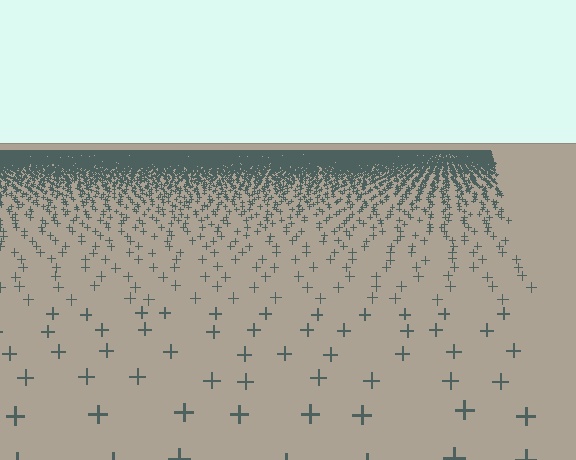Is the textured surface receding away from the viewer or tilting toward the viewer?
The surface is receding away from the viewer. Texture elements get smaller and denser toward the top.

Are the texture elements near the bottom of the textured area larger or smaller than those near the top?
Larger. Near the bottom, elements are closer to the viewer and appear at a bigger on-screen size.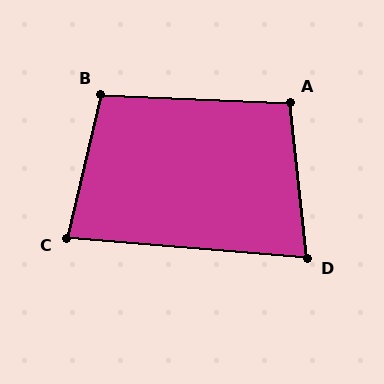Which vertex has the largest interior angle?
B, at approximately 101 degrees.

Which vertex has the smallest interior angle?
D, at approximately 79 degrees.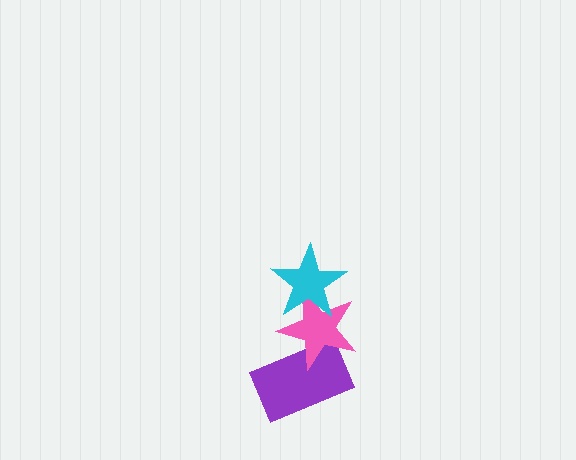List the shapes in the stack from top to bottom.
From top to bottom: the cyan star, the pink star, the purple rectangle.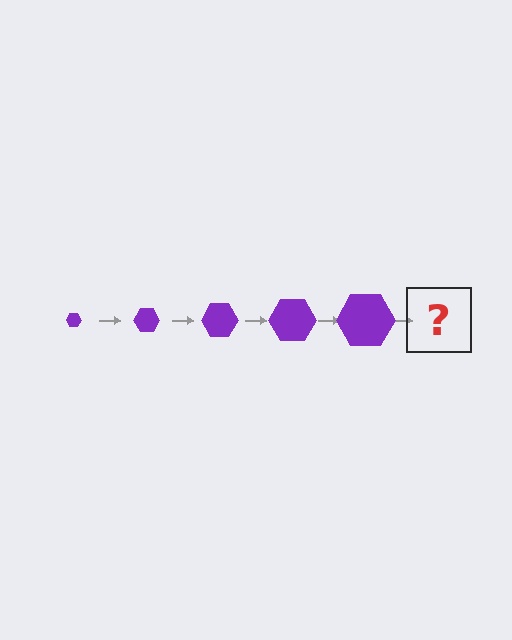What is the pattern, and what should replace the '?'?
The pattern is that the hexagon gets progressively larger each step. The '?' should be a purple hexagon, larger than the previous one.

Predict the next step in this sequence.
The next step is a purple hexagon, larger than the previous one.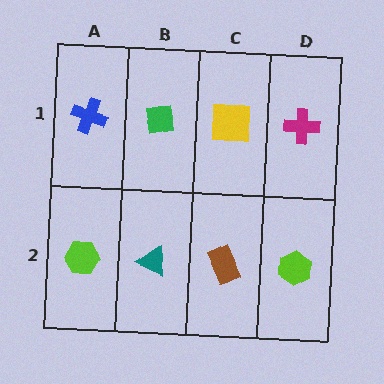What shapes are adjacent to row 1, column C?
A brown rectangle (row 2, column C), a green square (row 1, column B), a magenta cross (row 1, column D).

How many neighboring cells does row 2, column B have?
3.